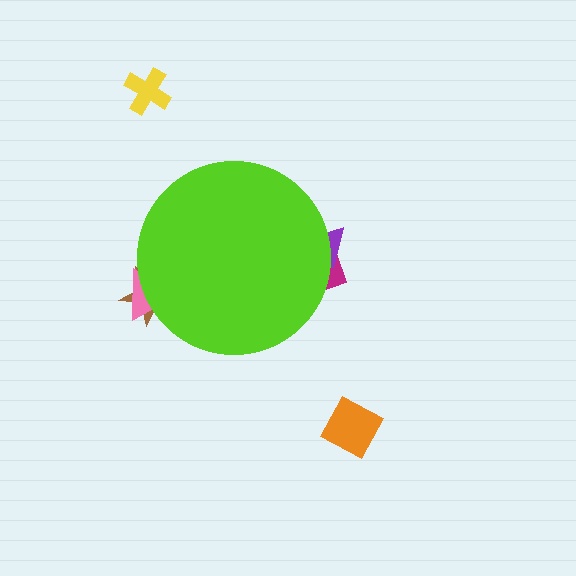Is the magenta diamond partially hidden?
Yes, the magenta diamond is partially hidden behind the lime circle.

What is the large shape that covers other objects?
A lime circle.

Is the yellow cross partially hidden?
No, the yellow cross is fully visible.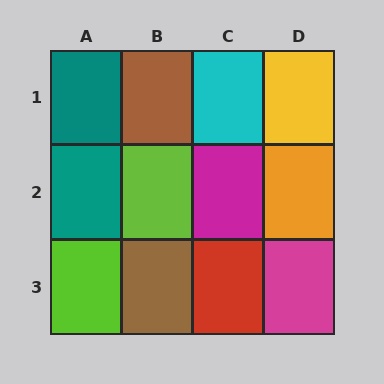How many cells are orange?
1 cell is orange.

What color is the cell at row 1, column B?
Brown.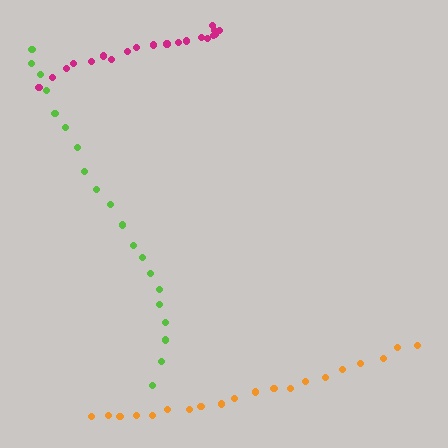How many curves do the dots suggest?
There are 3 distinct paths.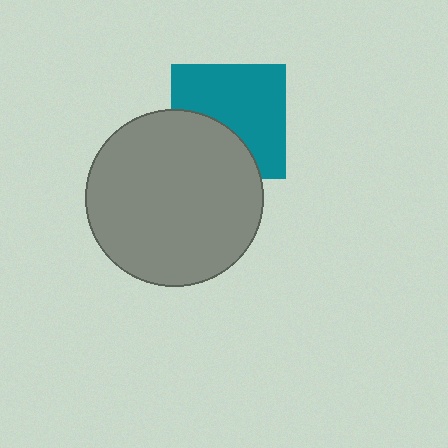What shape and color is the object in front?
The object in front is a gray circle.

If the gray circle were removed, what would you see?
You would see the complete teal square.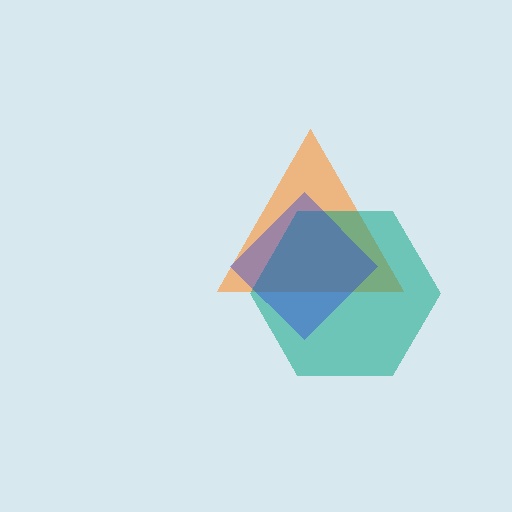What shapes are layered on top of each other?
The layered shapes are: an orange triangle, a teal hexagon, a blue diamond.